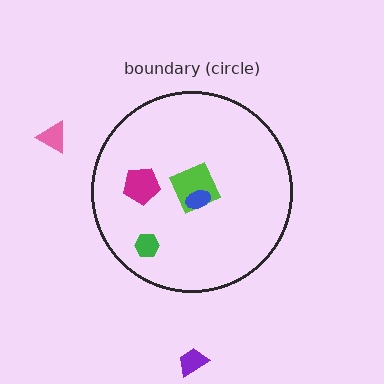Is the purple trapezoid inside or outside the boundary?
Outside.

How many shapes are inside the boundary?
4 inside, 2 outside.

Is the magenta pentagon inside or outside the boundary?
Inside.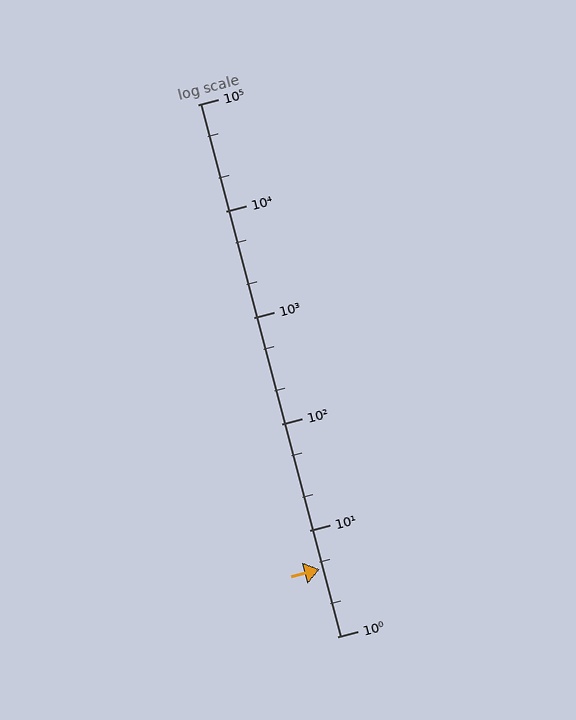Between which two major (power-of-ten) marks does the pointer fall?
The pointer is between 1 and 10.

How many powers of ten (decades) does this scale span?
The scale spans 5 decades, from 1 to 100000.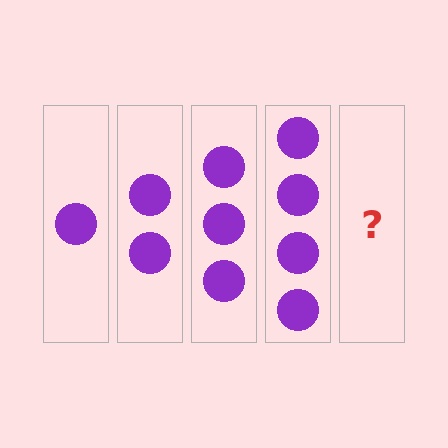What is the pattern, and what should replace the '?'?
The pattern is that each step adds one more circle. The '?' should be 5 circles.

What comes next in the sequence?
The next element should be 5 circles.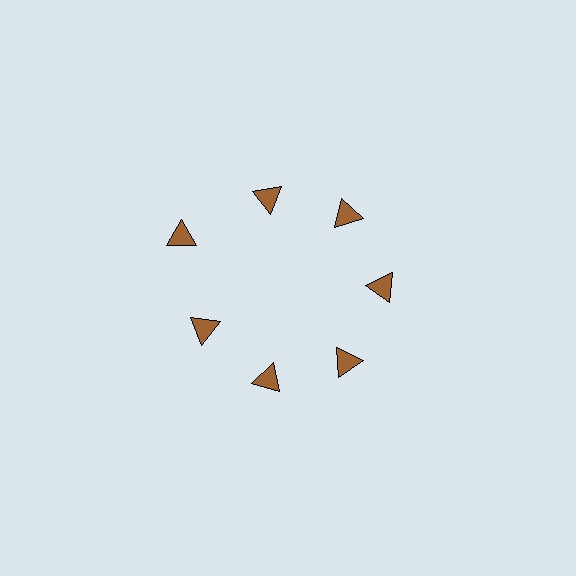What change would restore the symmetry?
The symmetry would be restored by moving it inward, back onto the ring so that all 7 triangles sit at equal angles and equal distance from the center.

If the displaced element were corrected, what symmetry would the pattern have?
It would have 7-fold rotational symmetry — the pattern would map onto itself every 51 degrees.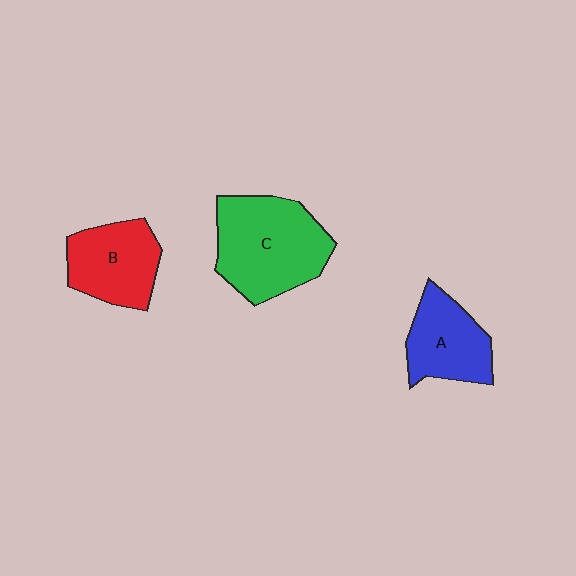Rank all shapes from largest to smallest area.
From largest to smallest: C (green), B (red), A (blue).